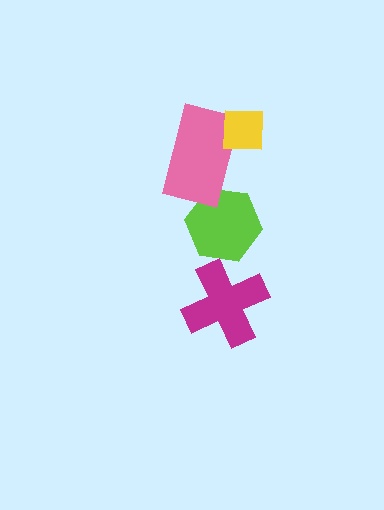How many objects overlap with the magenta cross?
0 objects overlap with the magenta cross.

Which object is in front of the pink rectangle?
The yellow square is in front of the pink rectangle.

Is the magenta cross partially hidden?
No, no other shape covers it.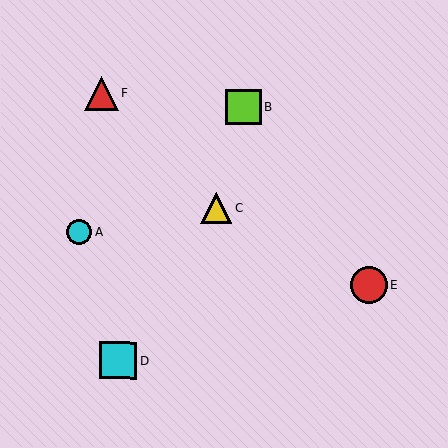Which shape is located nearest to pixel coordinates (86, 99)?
The red triangle (labeled F) at (101, 93) is nearest to that location.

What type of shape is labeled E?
Shape E is a red circle.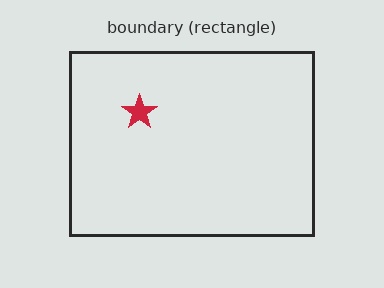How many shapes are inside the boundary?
1 inside, 0 outside.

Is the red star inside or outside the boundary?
Inside.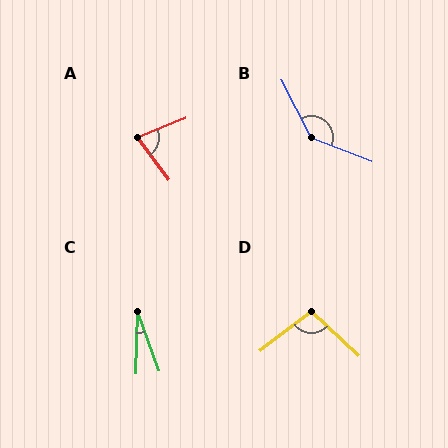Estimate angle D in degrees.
Approximately 100 degrees.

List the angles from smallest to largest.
C (21°), A (75°), D (100°), B (138°).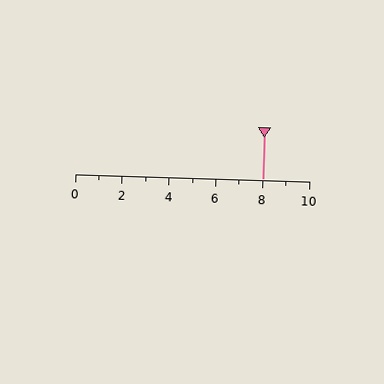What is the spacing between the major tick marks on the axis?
The major ticks are spaced 2 apart.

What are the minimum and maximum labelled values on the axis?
The axis runs from 0 to 10.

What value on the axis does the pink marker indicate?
The marker indicates approximately 8.